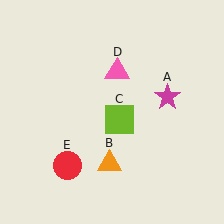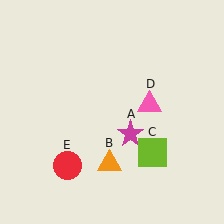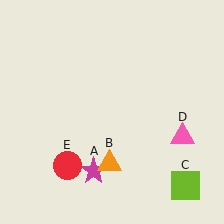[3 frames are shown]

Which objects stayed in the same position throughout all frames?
Orange triangle (object B) and red circle (object E) remained stationary.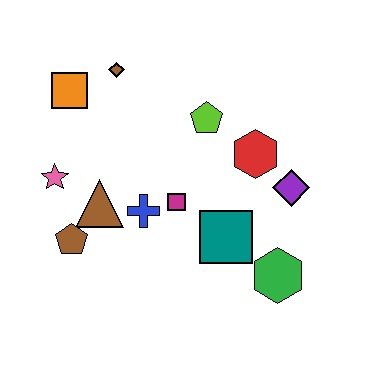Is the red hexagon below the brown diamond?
Yes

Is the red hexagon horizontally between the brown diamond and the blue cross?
No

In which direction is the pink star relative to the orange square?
The pink star is below the orange square.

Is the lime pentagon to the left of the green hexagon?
Yes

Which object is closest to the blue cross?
The magenta square is closest to the blue cross.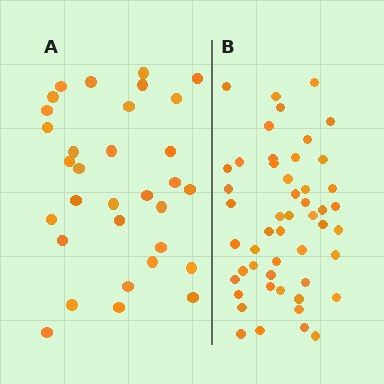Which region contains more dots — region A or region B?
Region B (the right region) has more dots.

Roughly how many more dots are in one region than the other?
Region B has approximately 20 more dots than region A.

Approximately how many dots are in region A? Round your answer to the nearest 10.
About 30 dots. (The exact count is 32, which rounds to 30.)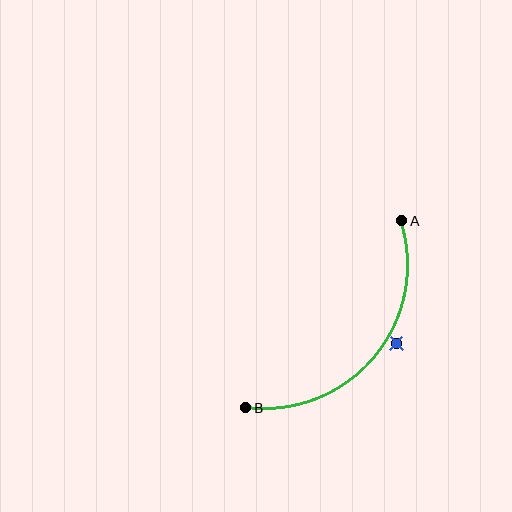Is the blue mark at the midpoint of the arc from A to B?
No — the blue mark does not lie on the arc at all. It sits slightly outside the curve.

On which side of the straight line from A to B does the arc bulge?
The arc bulges below and to the right of the straight line connecting A and B.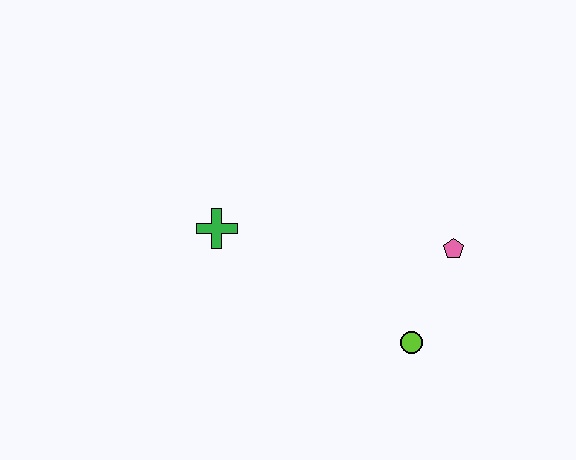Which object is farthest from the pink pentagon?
The green cross is farthest from the pink pentagon.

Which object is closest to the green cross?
The lime circle is closest to the green cross.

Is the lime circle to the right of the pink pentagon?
No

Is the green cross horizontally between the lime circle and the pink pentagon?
No